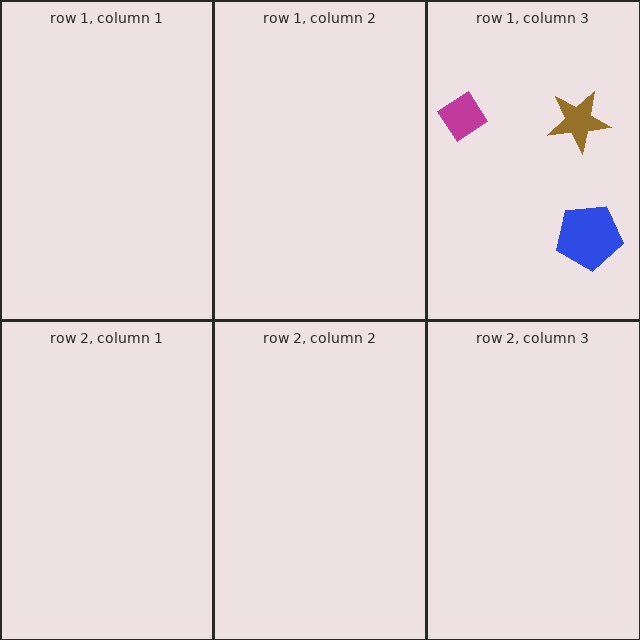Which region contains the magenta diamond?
The row 1, column 3 region.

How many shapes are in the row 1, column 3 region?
3.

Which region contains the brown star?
The row 1, column 3 region.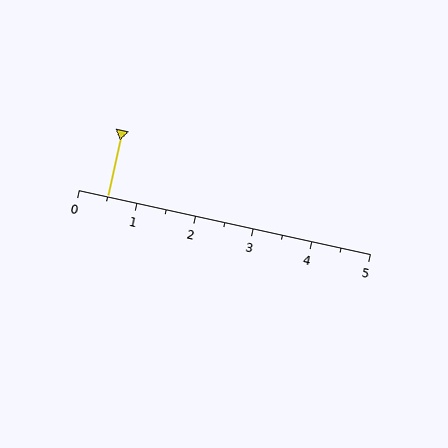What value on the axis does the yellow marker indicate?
The marker indicates approximately 0.5.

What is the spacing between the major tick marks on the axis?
The major ticks are spaced 1 apart.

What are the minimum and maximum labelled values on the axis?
The axis runs from 0 to 5.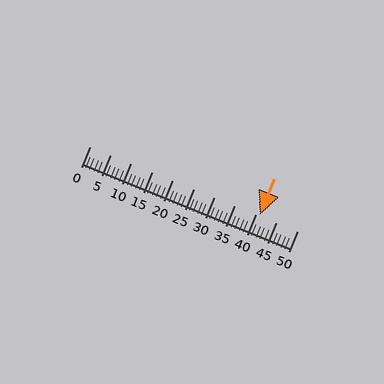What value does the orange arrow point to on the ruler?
The orange arrow points to approximately 41.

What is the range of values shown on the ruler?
The ruler shows values from 0 to 50.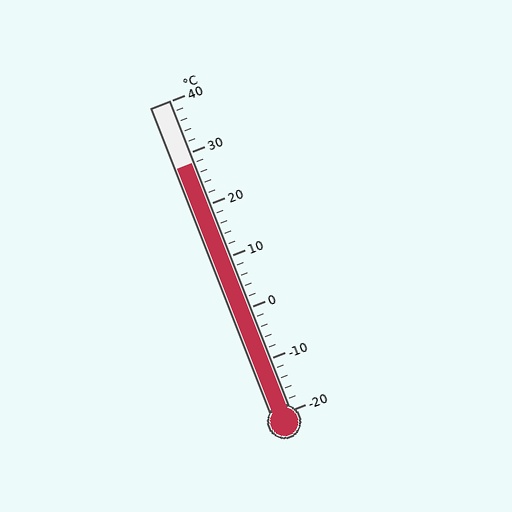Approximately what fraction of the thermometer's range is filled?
The thermometer is filled to approximately 80% of its range.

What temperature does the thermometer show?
The thermometer shows approximately 28°C.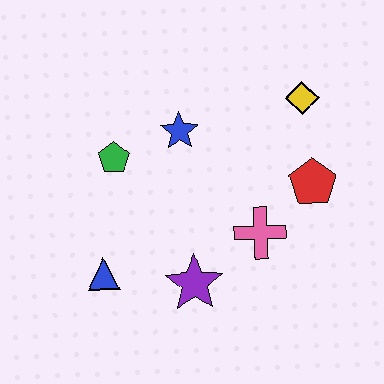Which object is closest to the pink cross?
The red pentagon is closest to the pink cross.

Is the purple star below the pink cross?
Yes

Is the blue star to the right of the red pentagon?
No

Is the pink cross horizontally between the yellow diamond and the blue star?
Yes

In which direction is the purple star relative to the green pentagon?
The purple star is below the green pentagon.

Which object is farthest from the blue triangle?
The yellow diamond is farthest from the blue triangle.